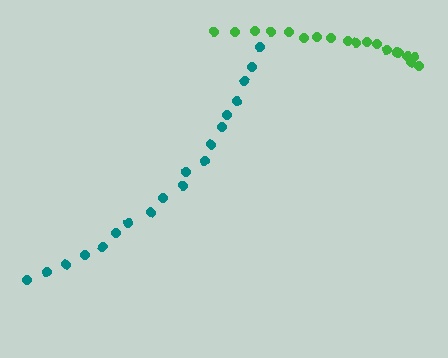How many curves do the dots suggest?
There are 2 distinct paths.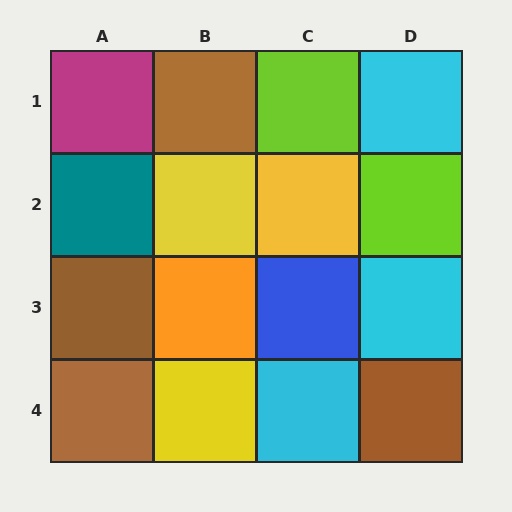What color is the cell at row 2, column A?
Teal.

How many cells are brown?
4 cells are brown.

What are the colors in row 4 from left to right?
Brown, yellow, cyan, brown.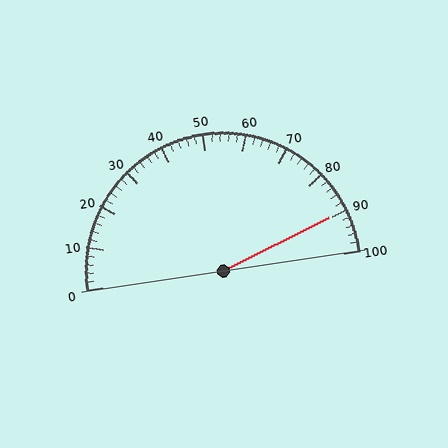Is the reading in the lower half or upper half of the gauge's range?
The reading is in the upper half of the range (0 to 100).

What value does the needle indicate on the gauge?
The needle indicates approximately 90.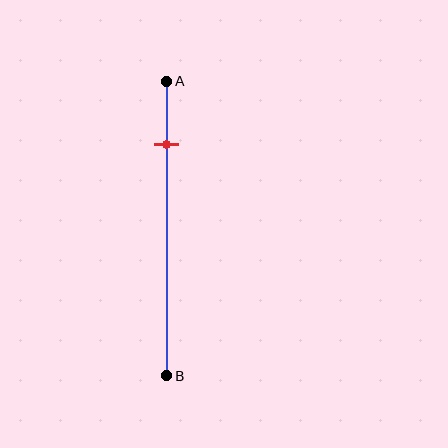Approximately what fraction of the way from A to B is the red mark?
The red mark is approximately 20% of the way from A to B.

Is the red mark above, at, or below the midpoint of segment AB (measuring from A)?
The red mark is above the midpoint of segment AB.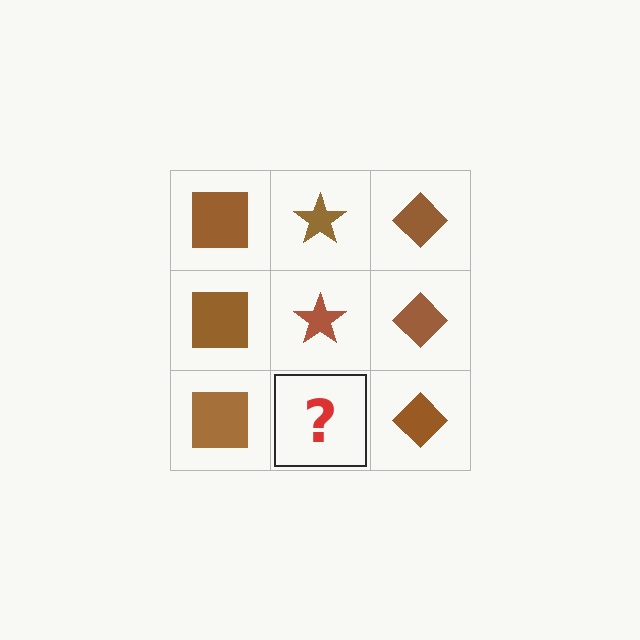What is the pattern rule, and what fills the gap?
The rule is that each column has a consistent shape. The gap should be filled with a brown star.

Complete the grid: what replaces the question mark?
The question mark should be replaced with a brown star.